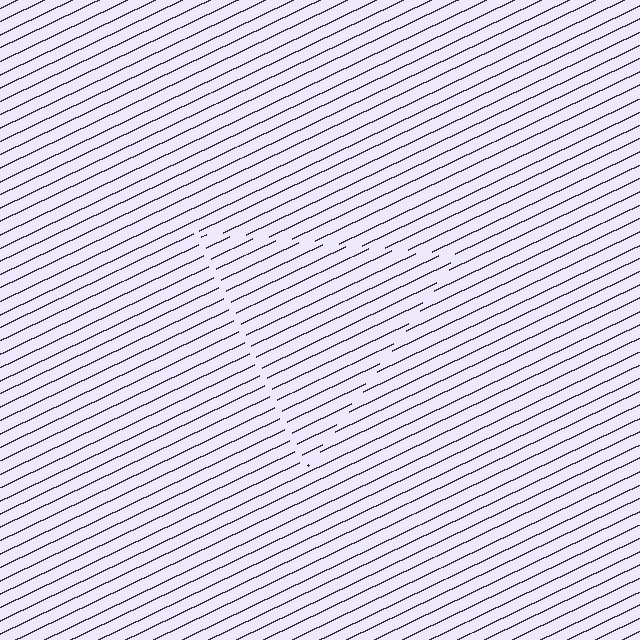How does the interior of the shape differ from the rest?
The interior of the shape contains the same grating, shifted by half a period — the contour is defined by the phase discontinuity where line-ends from the inner and outer gratings abut.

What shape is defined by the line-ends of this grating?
An illusory triangle. The interior of the shape contains the same grating, shifted by half a period — the contour is defined by the phase discontinuity where line-ends from the inner and outer gratings abut.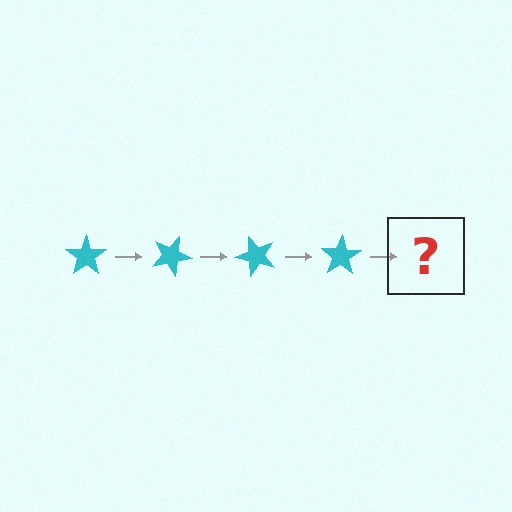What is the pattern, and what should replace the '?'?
The pattern is that the star rotates 25 degrees each step. The '?' should be a cyan star rotated 100 degrees.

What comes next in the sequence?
The next element should be a cyan star rotated 100 degrees.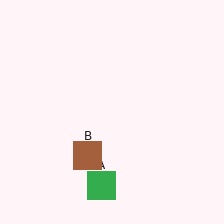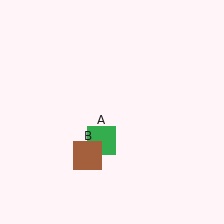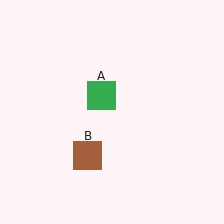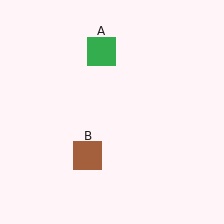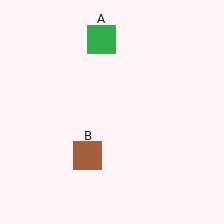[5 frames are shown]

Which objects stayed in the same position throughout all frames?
Brown square (object B) remained stationary.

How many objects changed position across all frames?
1 object changed position: green square (object A).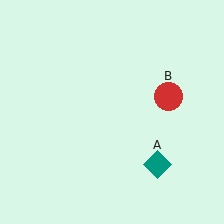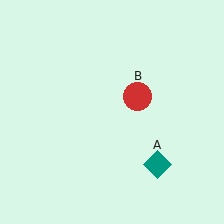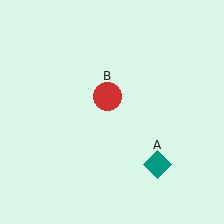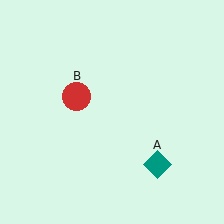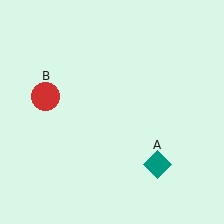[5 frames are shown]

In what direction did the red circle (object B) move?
The red circle (object B) moved left.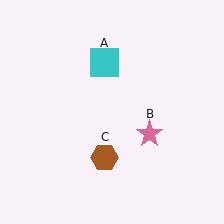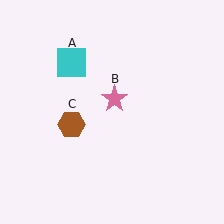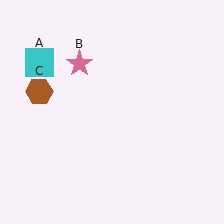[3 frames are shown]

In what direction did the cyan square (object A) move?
The cyan square (object A) moved left.